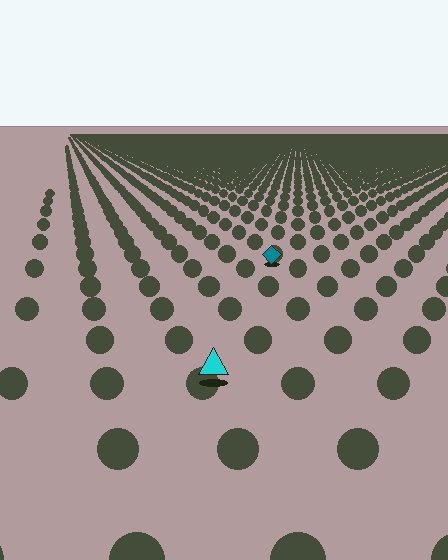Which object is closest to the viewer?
The cyan triangle is closest. The texture marks near it are larger and more spread out.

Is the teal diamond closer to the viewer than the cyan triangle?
No. The cyan triangle is closer — you can tell from the texture gradient: the ground texture is coarser near it.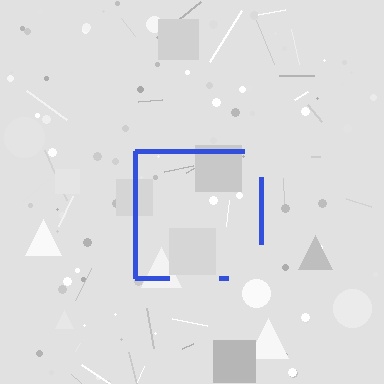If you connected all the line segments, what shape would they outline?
They would outline a square.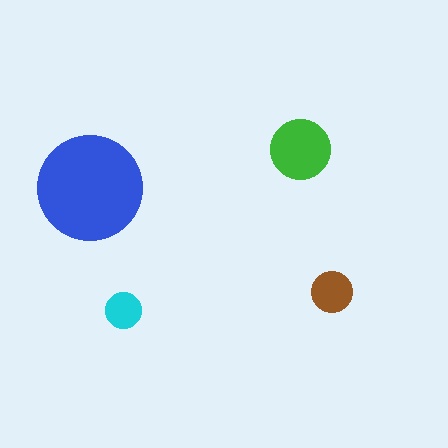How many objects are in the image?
There are 4 objects in the image.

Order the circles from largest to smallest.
the blue one, the green one, the brown one, the cyan one.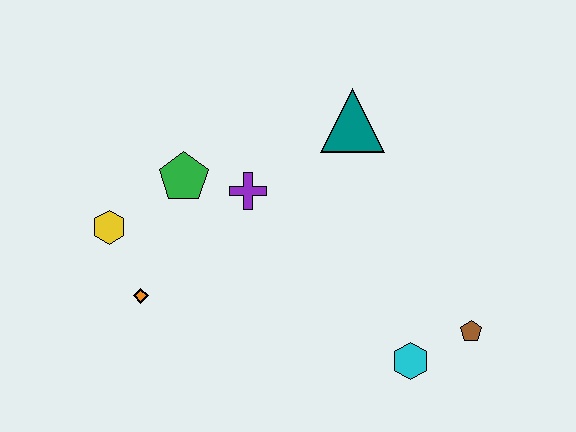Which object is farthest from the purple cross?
The brown pentagon is farthest from the purple cross.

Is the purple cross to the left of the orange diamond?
No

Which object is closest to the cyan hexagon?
The brown pentagon is closest to the cyan hexagon.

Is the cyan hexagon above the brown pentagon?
No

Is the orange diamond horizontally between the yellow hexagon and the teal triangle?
Yes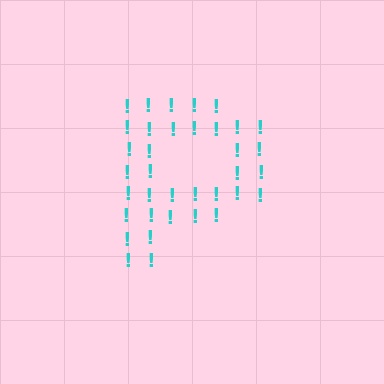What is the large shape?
The large shape is the letter P.